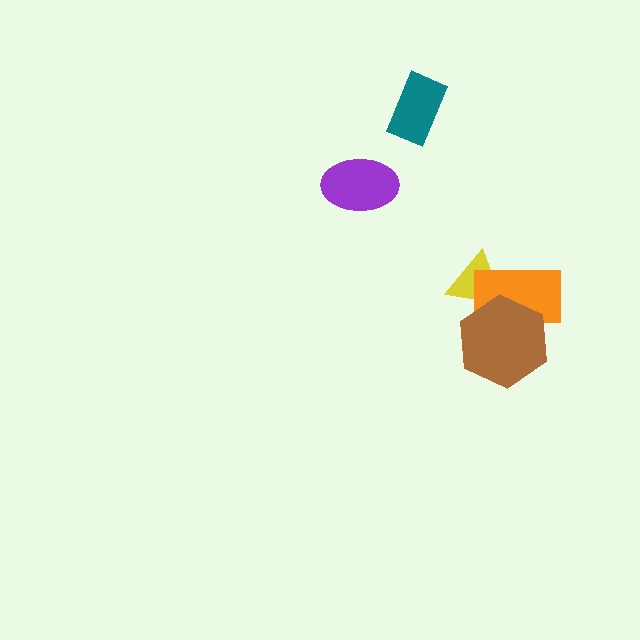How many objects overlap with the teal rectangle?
0 objects overlap with the teal rectangle.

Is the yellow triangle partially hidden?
Yes, it is partially covered by another shape.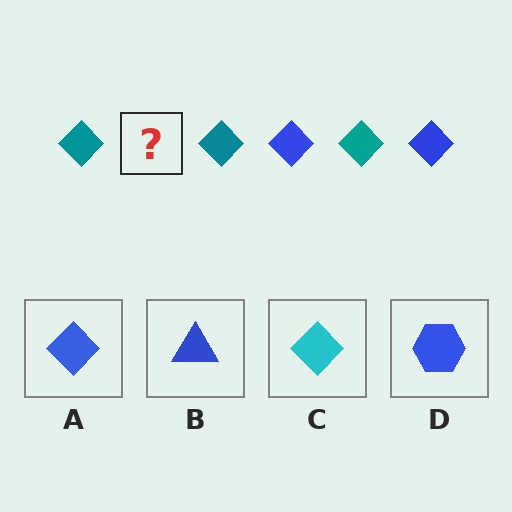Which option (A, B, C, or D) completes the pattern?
A.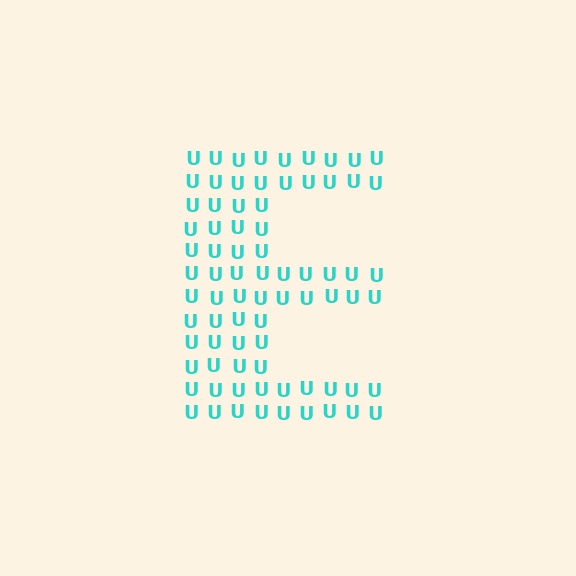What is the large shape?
The large shape is the letter E.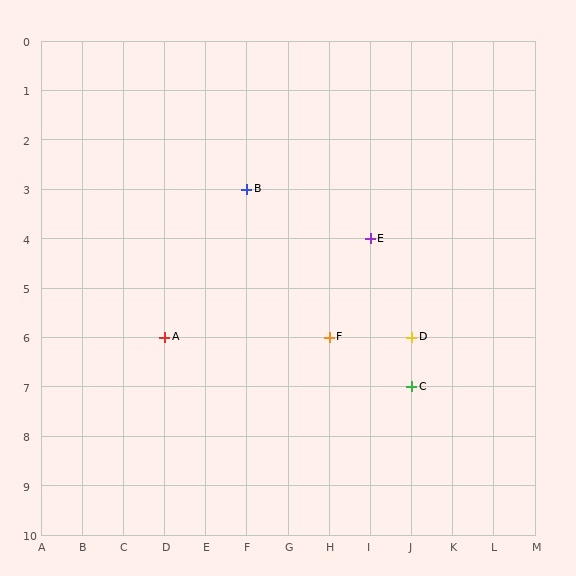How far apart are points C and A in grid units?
Points C and A are 6 columns and 1 row apart (about 6.1 grid units diagonally).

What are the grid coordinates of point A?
Point A is at grid coordinates (D, 6).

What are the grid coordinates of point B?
Point B is at grid coordinates (F, 3).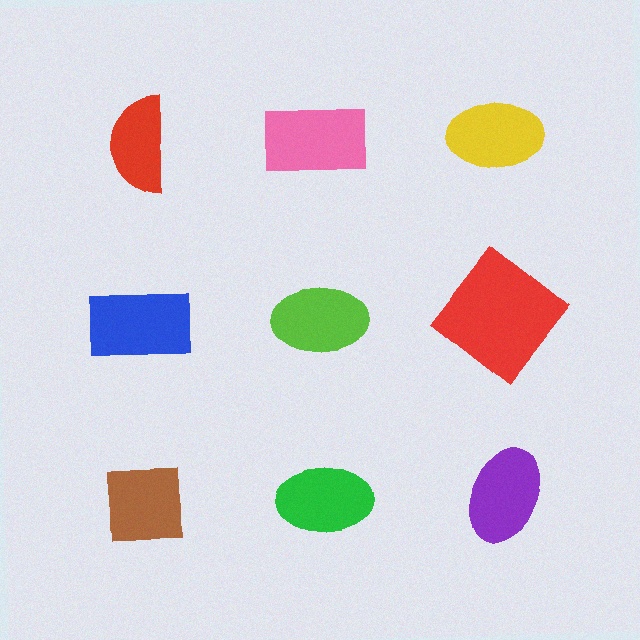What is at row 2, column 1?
A blue rectangle.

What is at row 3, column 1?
A brown square.